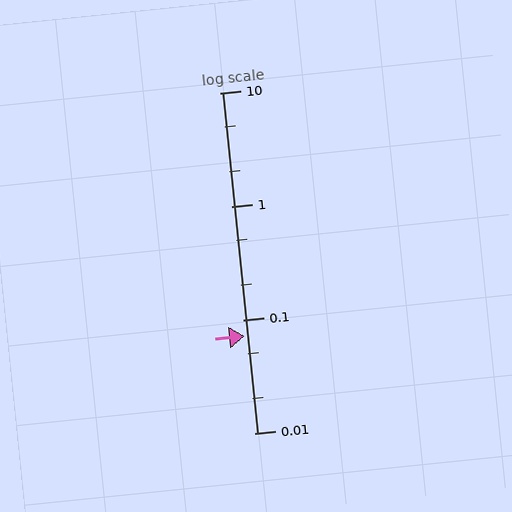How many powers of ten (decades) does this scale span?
The scale spans 3 decades, from 0.01 to 10.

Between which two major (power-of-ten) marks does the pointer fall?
The pointer is between 0.01 and 0.1.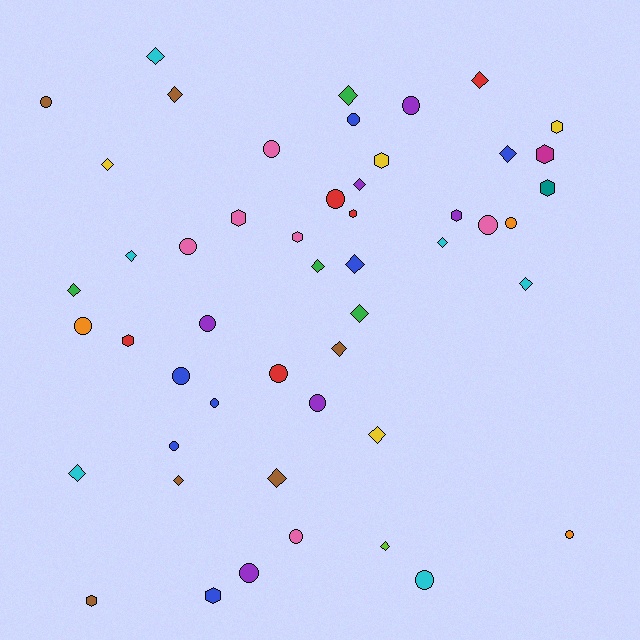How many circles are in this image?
There are 19 circles.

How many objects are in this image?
There are 50 objects.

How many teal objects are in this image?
There is 1 teal object.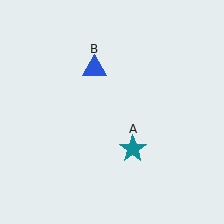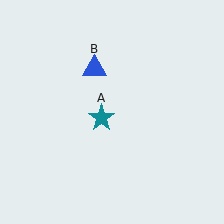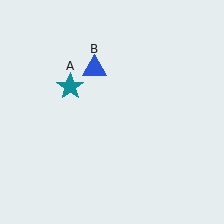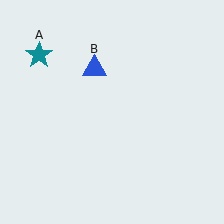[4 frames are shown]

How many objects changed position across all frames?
1 object changed position: teal star (object A).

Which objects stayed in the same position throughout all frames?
Blue triangle (object B) remained stationary.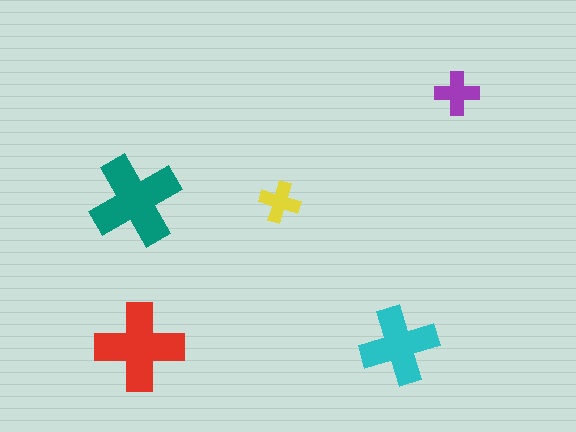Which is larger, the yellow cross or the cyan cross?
The cyan one.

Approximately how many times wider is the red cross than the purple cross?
About 2 times wider.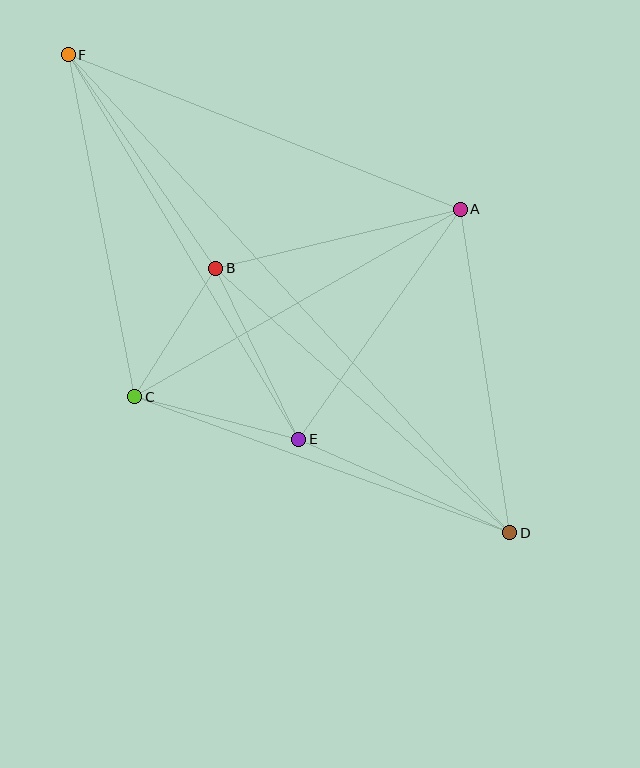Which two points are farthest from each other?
Points D and F are farthest from each other.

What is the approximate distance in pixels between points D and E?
The distance between D and E is approximately 231 pixels.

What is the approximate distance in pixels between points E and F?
The distance between E and F is approximately 448 pixels.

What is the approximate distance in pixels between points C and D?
The distance between C and D is approximately 399 pixels.